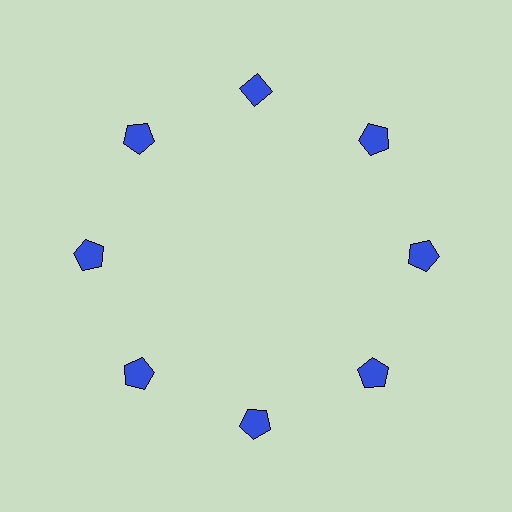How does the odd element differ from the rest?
It has a different shape: diamond instead of pentagon.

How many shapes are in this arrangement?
There are 8 shapes arranged in a ring pattern.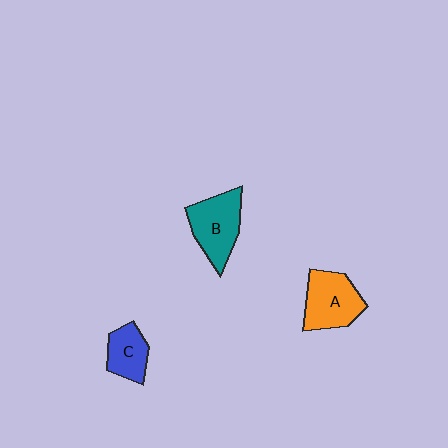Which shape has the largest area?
Shape B (teal).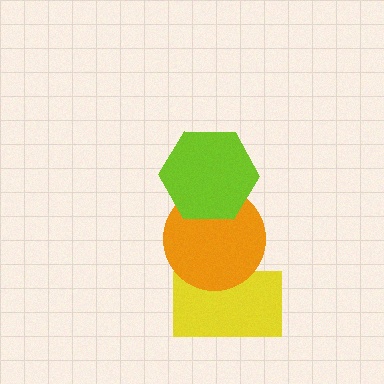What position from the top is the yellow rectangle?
The yellow rectangle is 3rd from the top.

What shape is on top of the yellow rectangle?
The orange circle is on top of the yellow rectangle.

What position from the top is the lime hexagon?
The lime hexagon is 1st from the top.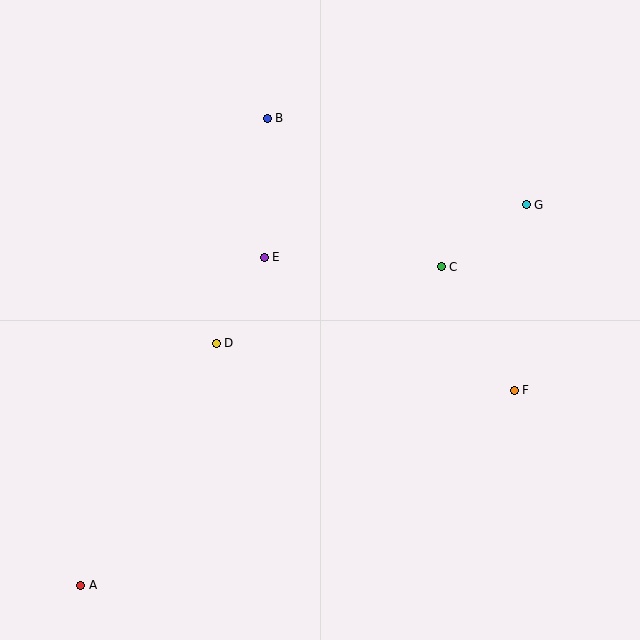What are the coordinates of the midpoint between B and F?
The midpoint between B and F is at (391, 254).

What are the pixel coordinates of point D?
Point D is at (216, 343).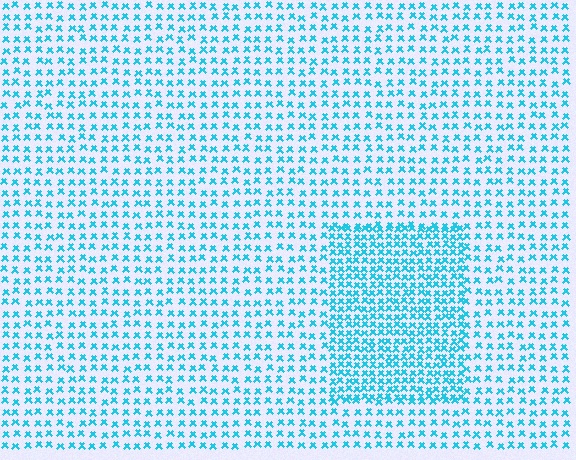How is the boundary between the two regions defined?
The boundary is defined by a change in element density (approximately 1.9x ratio). All elements are the same color, size, and shape.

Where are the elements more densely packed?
The elements are more densely packed inside the rectangle boundary.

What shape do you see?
I see a rectangle.